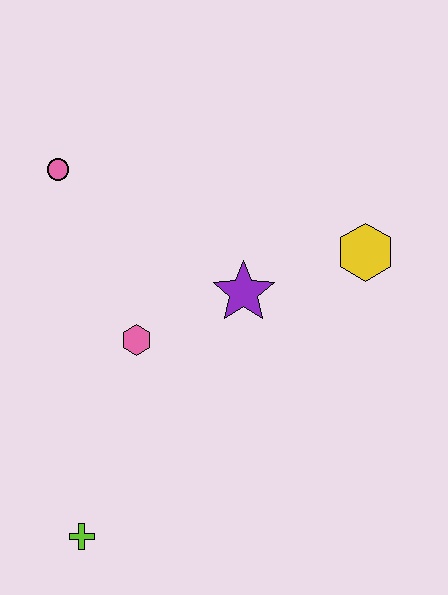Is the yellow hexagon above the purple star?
Yes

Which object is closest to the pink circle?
The pink hexagon is closest to the pink circle.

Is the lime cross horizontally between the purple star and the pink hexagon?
No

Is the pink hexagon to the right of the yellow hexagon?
No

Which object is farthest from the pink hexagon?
The yellow hexagon is farthest from the pink hexagon.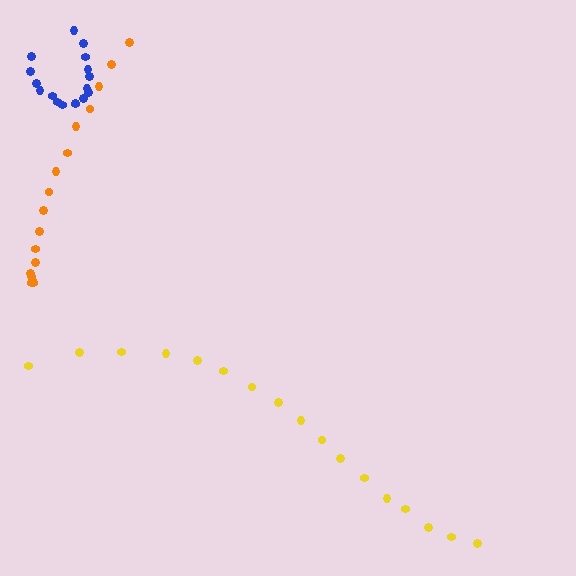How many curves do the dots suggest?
There are 3 distinct paths.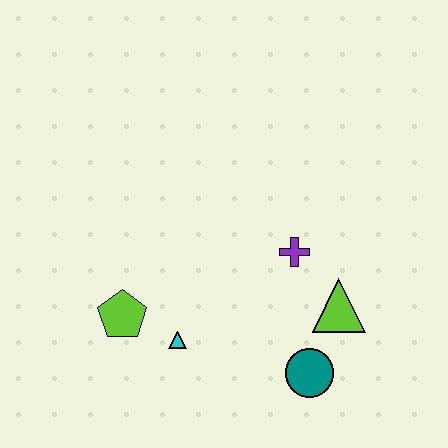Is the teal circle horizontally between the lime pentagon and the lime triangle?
Yes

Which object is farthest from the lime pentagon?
The lime triangle is farthest from the lime pentagon.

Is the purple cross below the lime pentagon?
No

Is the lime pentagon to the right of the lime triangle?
No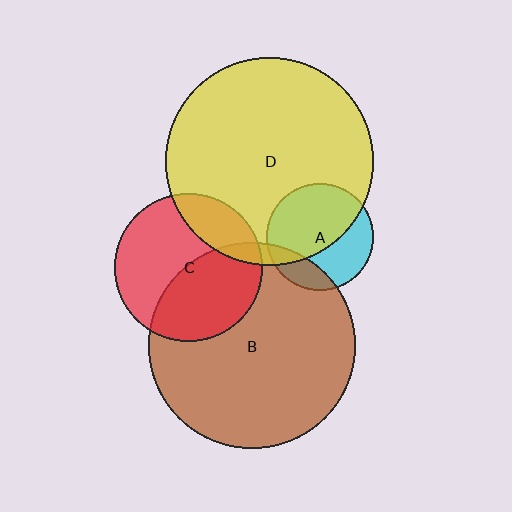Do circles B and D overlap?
Yes.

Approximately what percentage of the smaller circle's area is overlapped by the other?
Approximately 5%.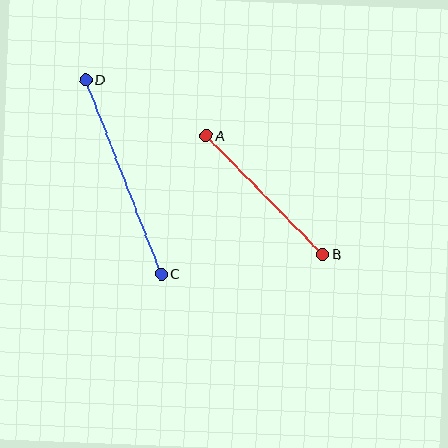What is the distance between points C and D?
The distance is approximately 208 pixels.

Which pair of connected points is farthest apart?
Points C and D are farthest apart.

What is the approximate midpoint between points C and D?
The midpoint is at approximately (124, 177) pixels.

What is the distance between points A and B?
The distance is approximately 166 pixels.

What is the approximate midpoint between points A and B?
The midpoint is at approximately (264, 195) pixels.